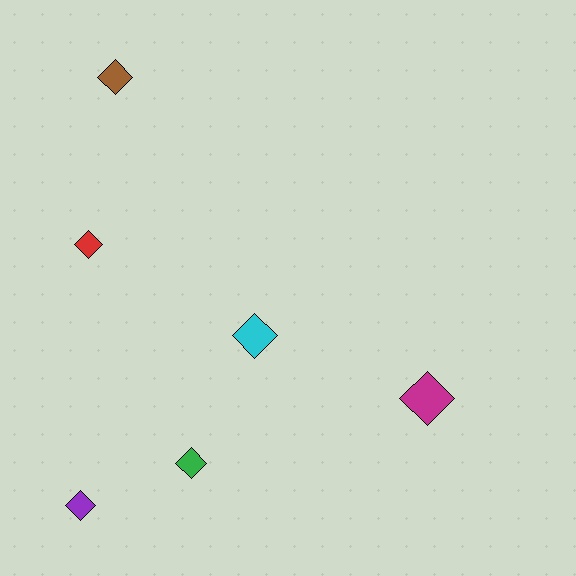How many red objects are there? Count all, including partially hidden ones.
There is 1 red object.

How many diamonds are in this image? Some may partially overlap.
There are 6 diamonds.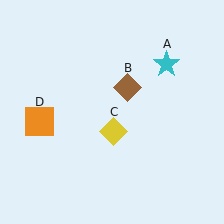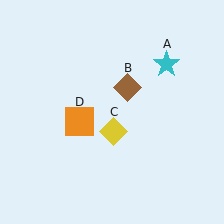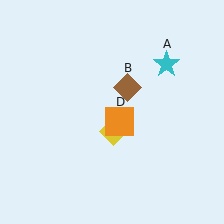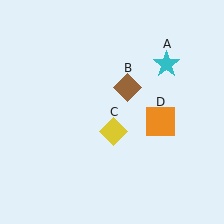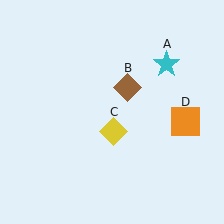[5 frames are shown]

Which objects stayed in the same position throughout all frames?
Cyan star (object A) and brown diamond (object B) and yellow diamond (object C) remained stationary.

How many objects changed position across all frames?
1 object changed position: orange square (object D).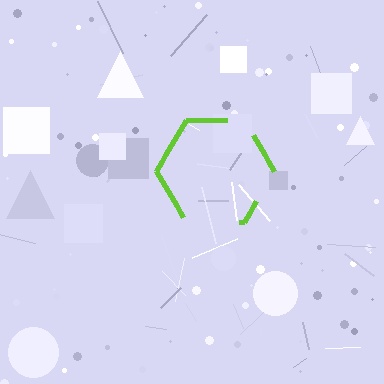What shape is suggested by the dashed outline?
The dashed outline suggests a hexagon.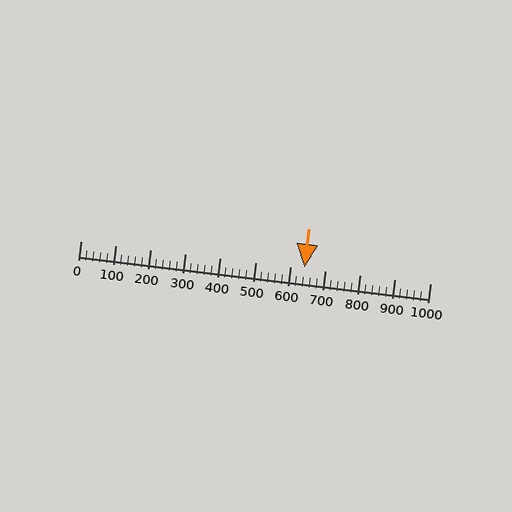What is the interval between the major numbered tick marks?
The major tick marks are spaced 100 units apart.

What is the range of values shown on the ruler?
The ruler shows values from 0 to 1000.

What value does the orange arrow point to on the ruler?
The orange arrow points to approximately 640.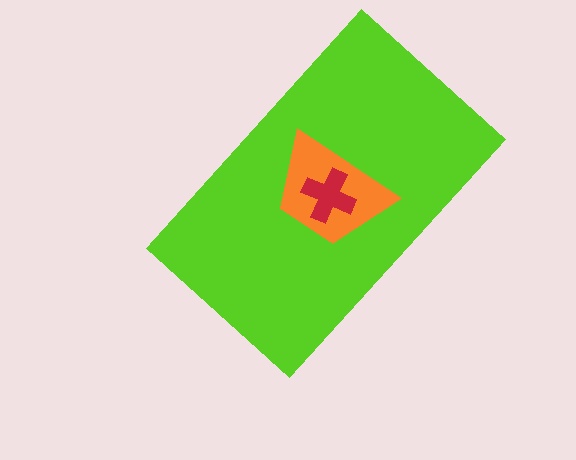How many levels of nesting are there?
3.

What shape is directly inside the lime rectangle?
The orange trapezoid.